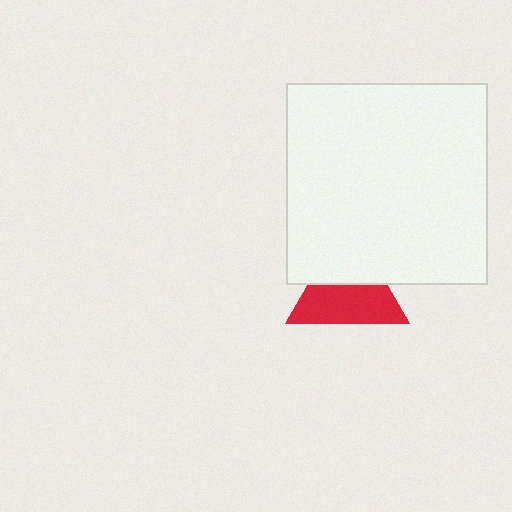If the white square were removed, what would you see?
You would see the complete red triangle.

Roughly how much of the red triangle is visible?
About half of it is visible (roughly 58%).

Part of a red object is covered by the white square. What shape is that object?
It is a triangle.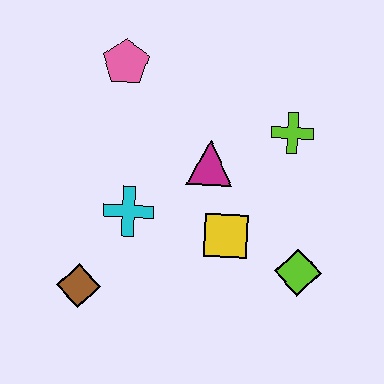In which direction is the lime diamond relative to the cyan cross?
The lime diamond is to the right of the cyan cross.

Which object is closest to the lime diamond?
The yellow square is closest to the lime diamond.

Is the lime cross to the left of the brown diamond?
No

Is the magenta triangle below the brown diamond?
No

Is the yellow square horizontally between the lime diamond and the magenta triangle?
Yes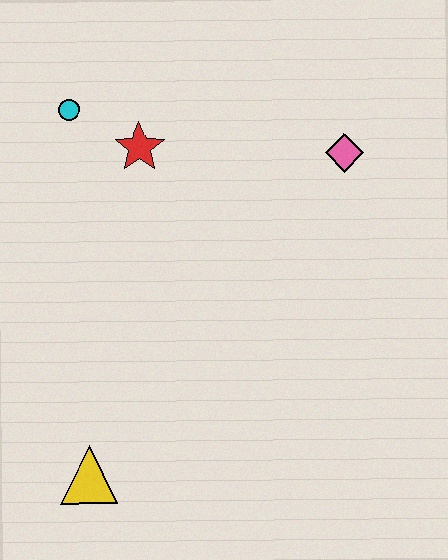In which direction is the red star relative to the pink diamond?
The red star is to the left of the pink diamond.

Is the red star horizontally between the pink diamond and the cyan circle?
Yes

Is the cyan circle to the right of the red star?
No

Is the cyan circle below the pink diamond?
No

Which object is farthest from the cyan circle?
The yellow triangle is farthest from the cyan circle.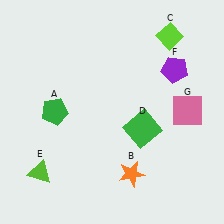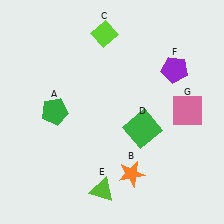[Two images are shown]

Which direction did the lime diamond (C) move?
The lime diamond (C) moved left.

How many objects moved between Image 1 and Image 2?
2 objects moved between the two images.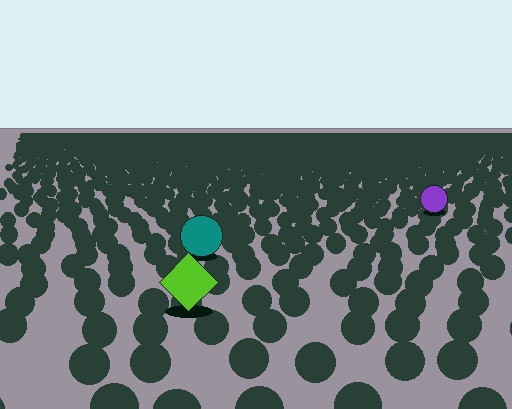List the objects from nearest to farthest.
From nearest to farthest: the lime diamond, the teal circle, the purple circle.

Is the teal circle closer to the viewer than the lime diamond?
No. The lime diamond is closer — you can tell from the texture gradient: the ground texture is coarser near it.